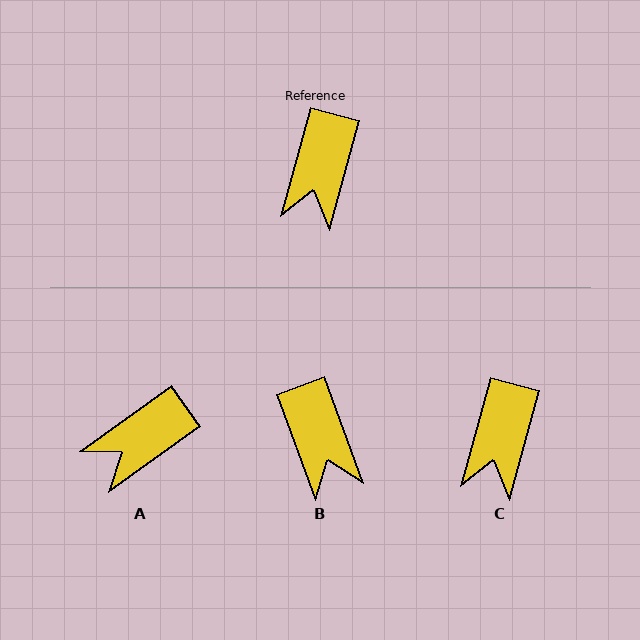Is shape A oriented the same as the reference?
No, it is off by about 39 degrees.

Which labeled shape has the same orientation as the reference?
C.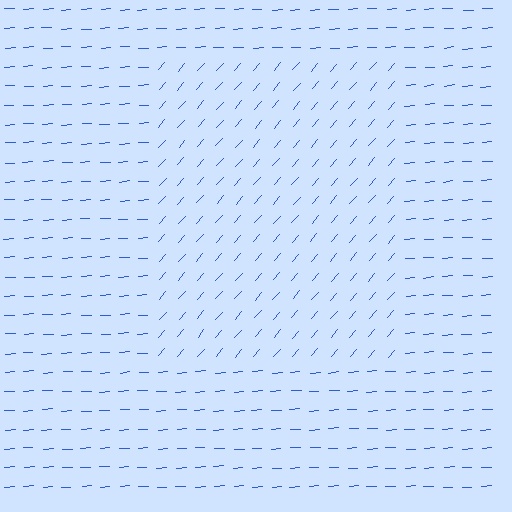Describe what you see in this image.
The image is filled with small blue line segments. A rectangle region in the image has lines oriented differently from the surrounding lines, creating a visible texture boundary.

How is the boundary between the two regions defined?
The boundary is defined purely by a change in line orientation (approximately 45 degrees difference). All lines are the same color and thickness.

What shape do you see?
I see a rectangle.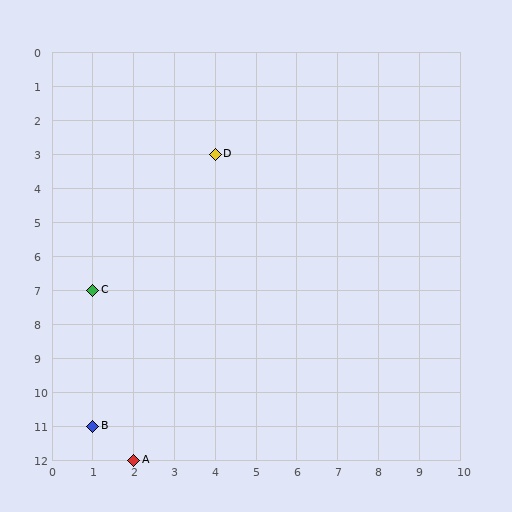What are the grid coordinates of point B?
Point B is at grid coordinates (1, 11).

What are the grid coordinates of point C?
Point C is at grid coordinates (1, 7).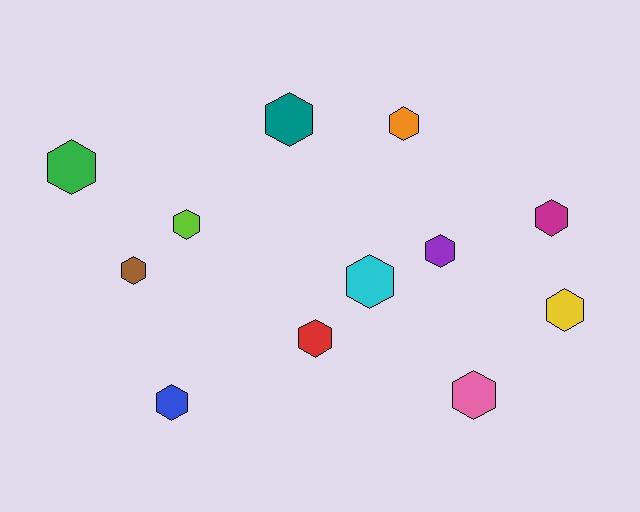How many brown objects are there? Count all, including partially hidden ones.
There is 1 brown object.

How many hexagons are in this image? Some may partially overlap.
There are 12 hexagons.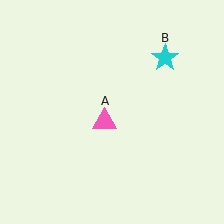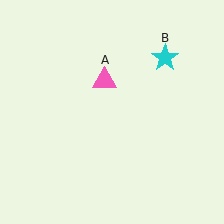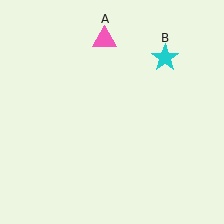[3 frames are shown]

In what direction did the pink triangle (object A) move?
The pink triangle (object A) moved up.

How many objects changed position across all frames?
1 object changed position: pink triangle (object A).